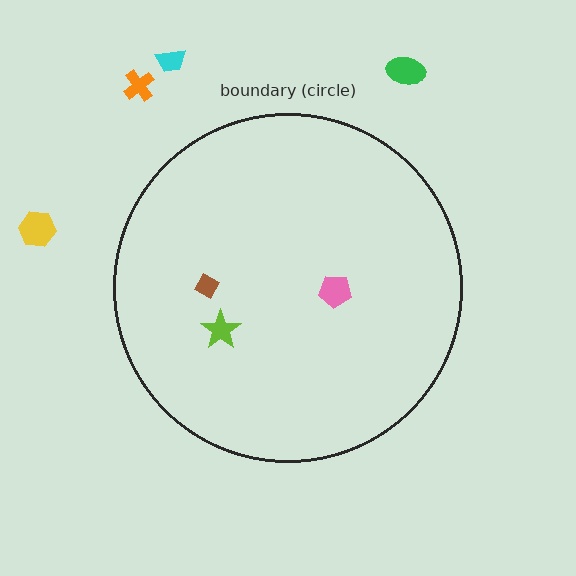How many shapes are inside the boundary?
3 inside, 4 outside.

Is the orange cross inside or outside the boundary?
Outside.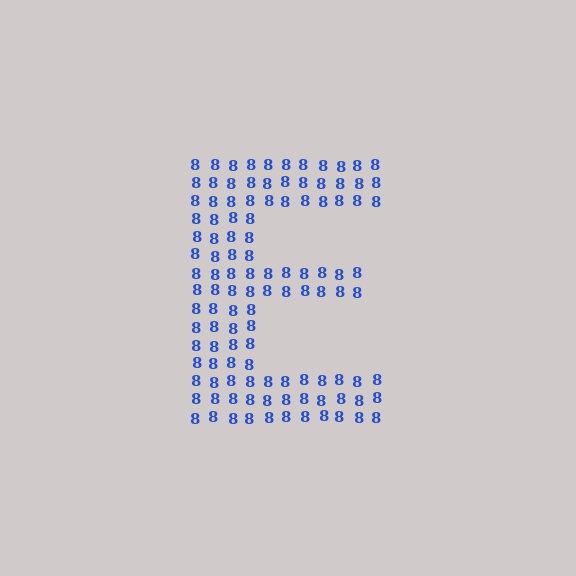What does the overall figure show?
The overall figure shows the letter E.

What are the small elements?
The small elements are digit 8's.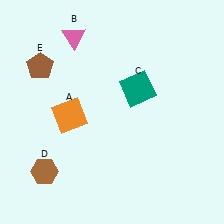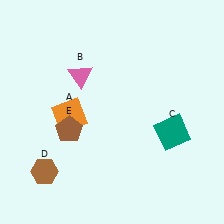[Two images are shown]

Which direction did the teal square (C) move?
The teal square (C) moved down.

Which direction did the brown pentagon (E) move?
The brown pentagon (E) moved down.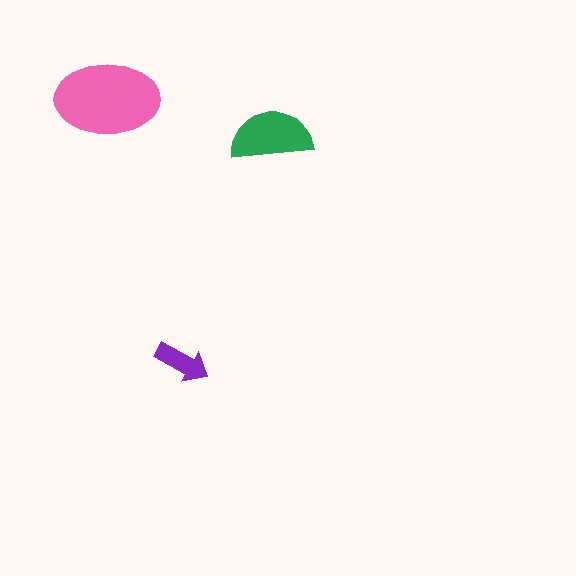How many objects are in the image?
There are 3 objects in the image.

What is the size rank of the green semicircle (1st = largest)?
2nd.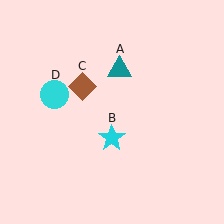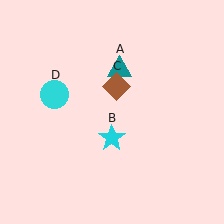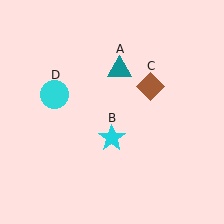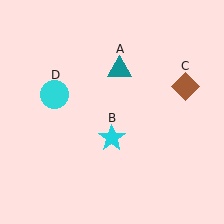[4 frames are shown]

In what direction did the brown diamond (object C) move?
The brown diamond (object C) moved right.